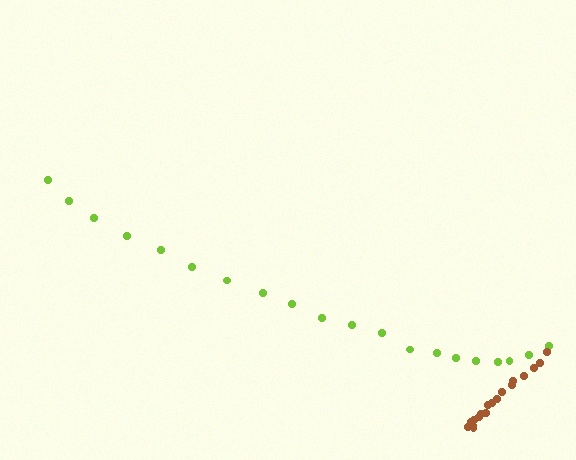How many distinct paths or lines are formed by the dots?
There are 2 distinct paths.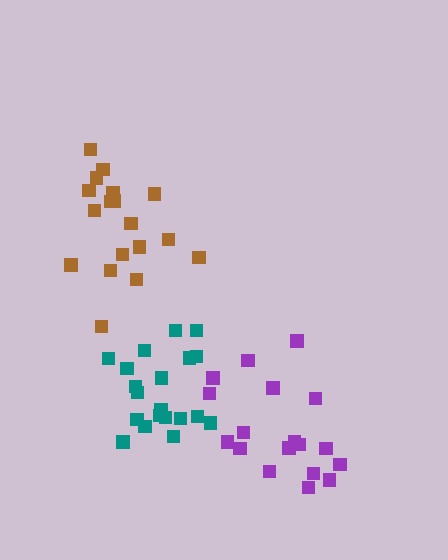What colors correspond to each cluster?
The clusters are colored: purple, teal, brown.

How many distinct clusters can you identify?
There are 3 distinct clusters.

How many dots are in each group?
Group 1: 18 dots, Group 2: 20 dots, Group 3: 18 dots (56 total).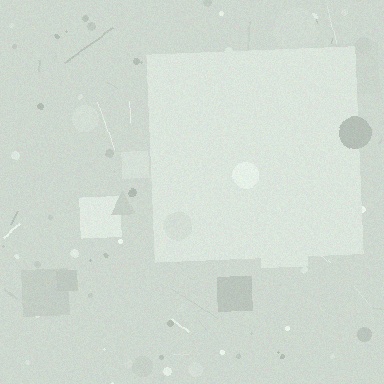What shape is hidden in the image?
A square is hidden in the image.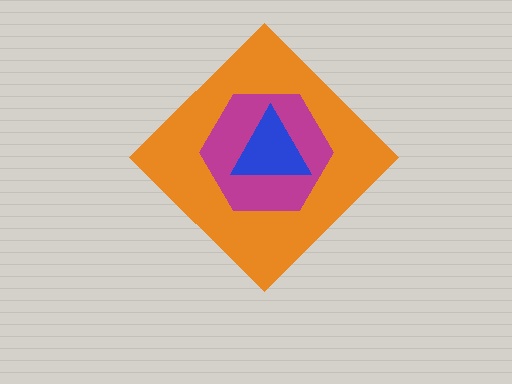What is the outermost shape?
The orange diamond.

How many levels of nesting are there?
3.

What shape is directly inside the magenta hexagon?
The blue triangle.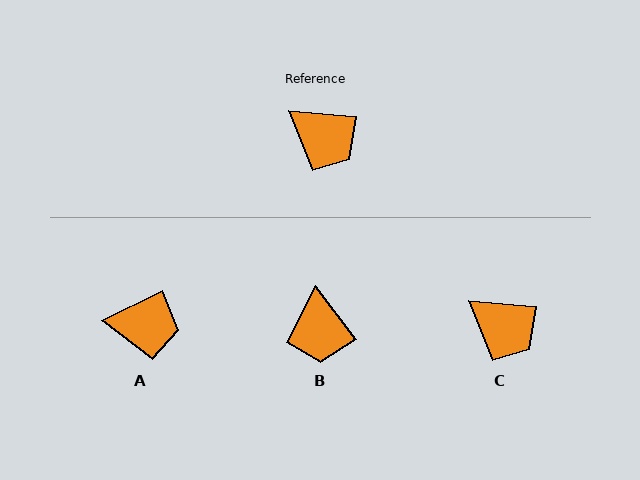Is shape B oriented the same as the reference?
No, it is off by about 48 degrees.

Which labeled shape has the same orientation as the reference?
C.